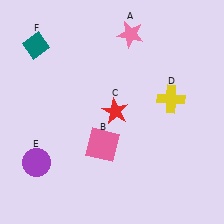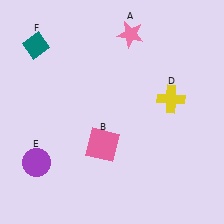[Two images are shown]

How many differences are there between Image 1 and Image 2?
There is 1 difference between the two images.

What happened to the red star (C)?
The red star (C) was removed in Image 2. It was in the top-right area of Image 1.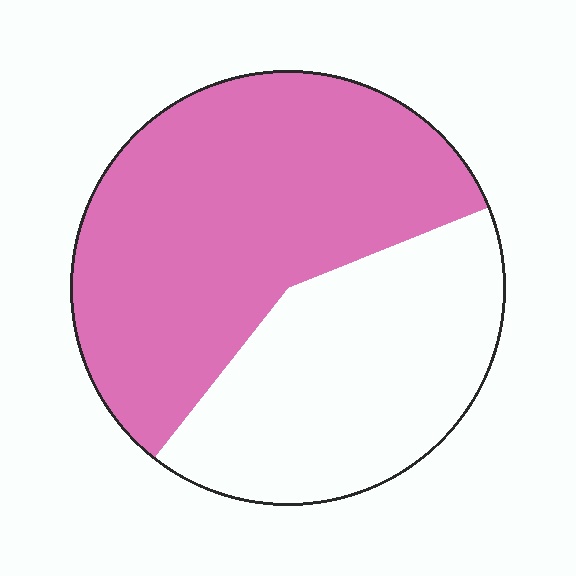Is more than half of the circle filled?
Yes.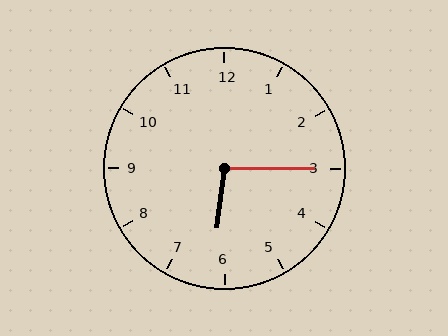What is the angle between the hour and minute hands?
Approximately 98 degrees.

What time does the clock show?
6:15.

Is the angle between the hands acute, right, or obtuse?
It is obtuse.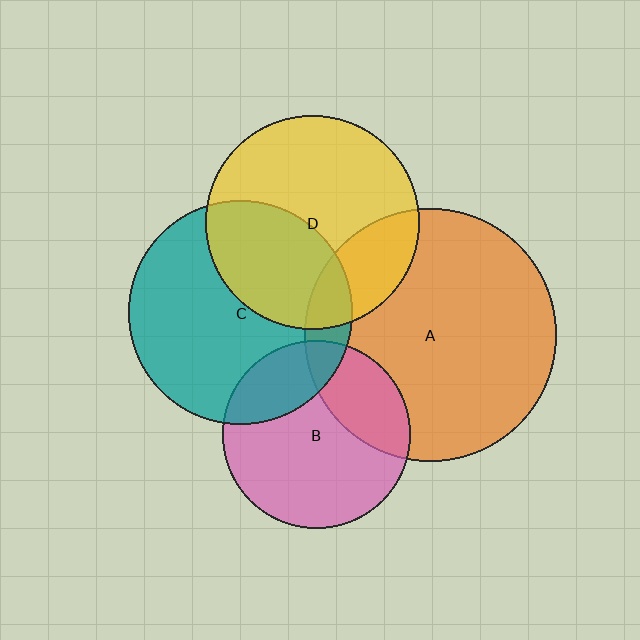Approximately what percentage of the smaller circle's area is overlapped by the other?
Approximately 10%.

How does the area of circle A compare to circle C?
Approximately 1.3 times.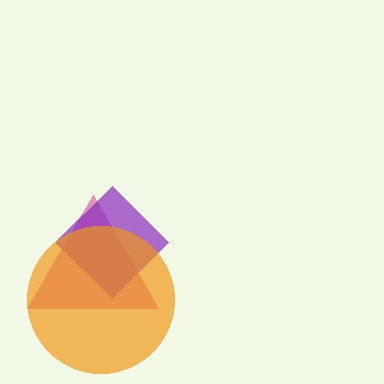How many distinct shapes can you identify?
There are 3 distinct shapes: a magenta triangle, a purple diamond, an orange circle.